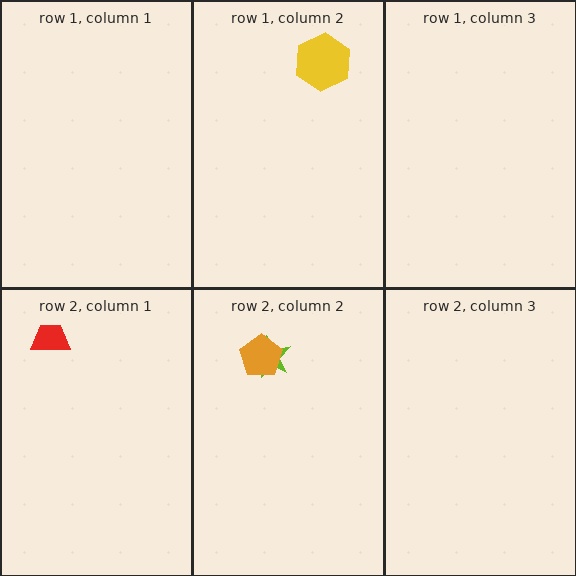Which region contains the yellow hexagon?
The row 1, column 2 region.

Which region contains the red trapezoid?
The row 2, column 1 region.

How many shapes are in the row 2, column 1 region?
1.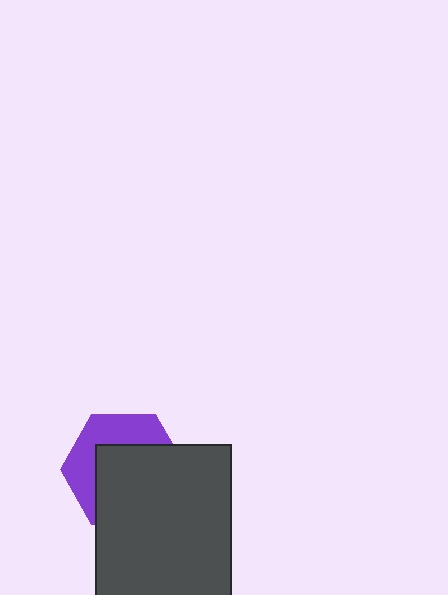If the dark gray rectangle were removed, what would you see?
You would see the complete purple hexagon.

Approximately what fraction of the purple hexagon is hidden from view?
Roughly 60% of the purple hexagon is hidden behind the dark gray rectangle.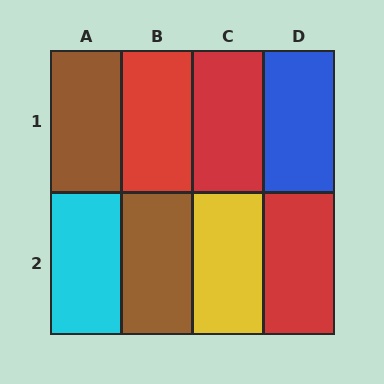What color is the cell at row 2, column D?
Red.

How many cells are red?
3 cells are red.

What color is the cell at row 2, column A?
Cyan.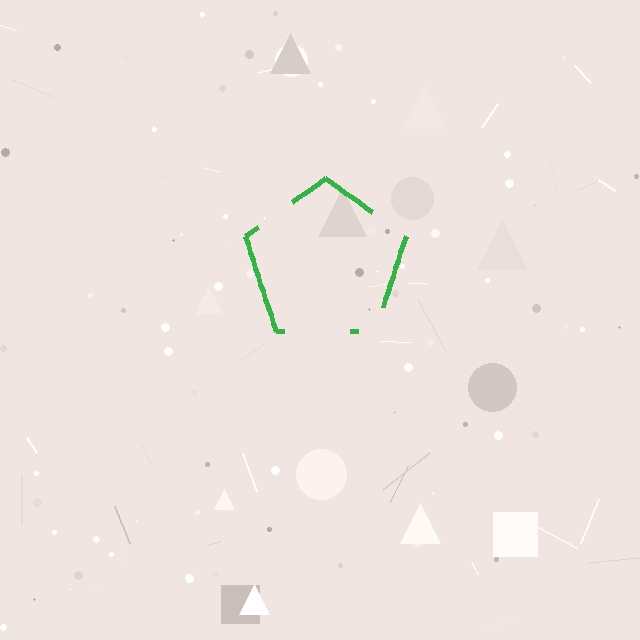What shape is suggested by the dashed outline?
The dashed outline suggests a pentagon.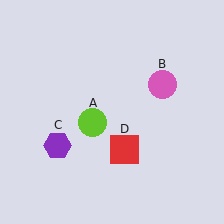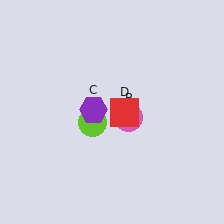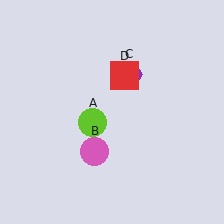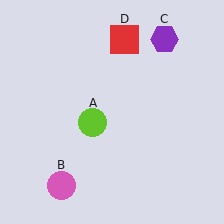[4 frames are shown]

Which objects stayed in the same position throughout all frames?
Lime circle (object A) remained stationary.